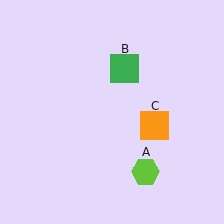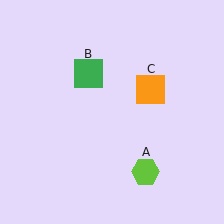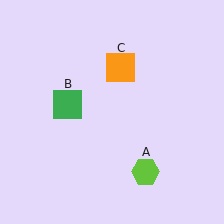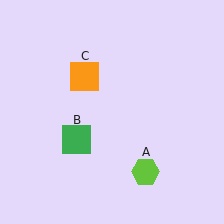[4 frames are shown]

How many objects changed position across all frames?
2 objects changed position: green square (object B), orange square (object C).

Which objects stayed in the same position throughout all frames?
Lime hexagon (object A) remained stationary.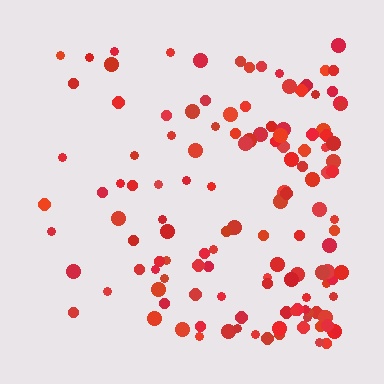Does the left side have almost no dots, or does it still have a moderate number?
Still a moderate number, just noticeably fewer than the right.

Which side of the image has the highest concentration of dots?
The right.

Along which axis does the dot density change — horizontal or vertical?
Horizontal.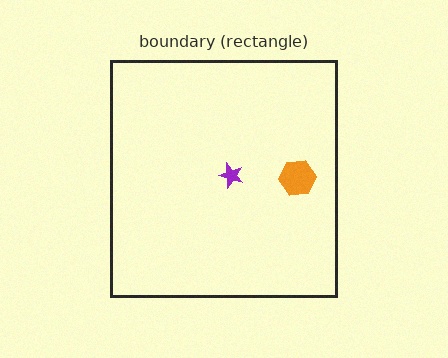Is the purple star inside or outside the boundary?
Inside.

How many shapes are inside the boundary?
2 inside, 0 outside.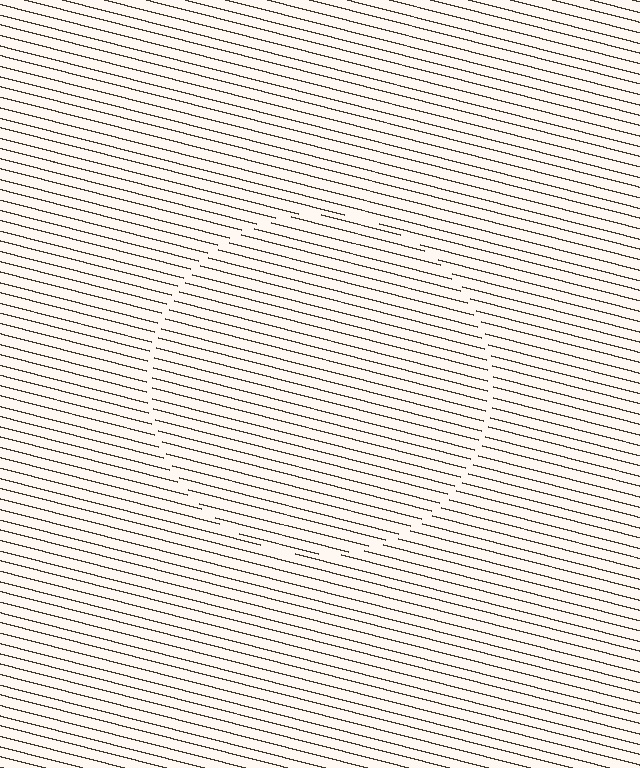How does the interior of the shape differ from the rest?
The interior of the shape contains the same grating, shifted by half a period — the contour is defined by the phase discontinuity where line-ends from the inner and outer gratings abut.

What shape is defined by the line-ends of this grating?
An illusory circle. The interior of the shape contains the same grating, shifted by half a period — the contour is defined by the phase discontinuity where line-ends from the inner and outer gratings abut.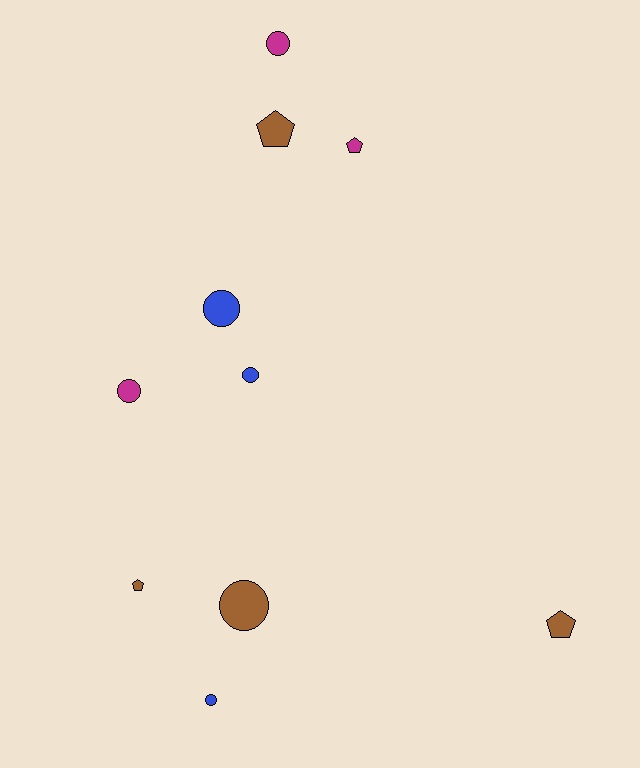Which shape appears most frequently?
Circle, with 6 objects.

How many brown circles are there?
There is 1 brown circle.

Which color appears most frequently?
Brown, with 4 objects.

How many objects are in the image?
There are 10 objects.